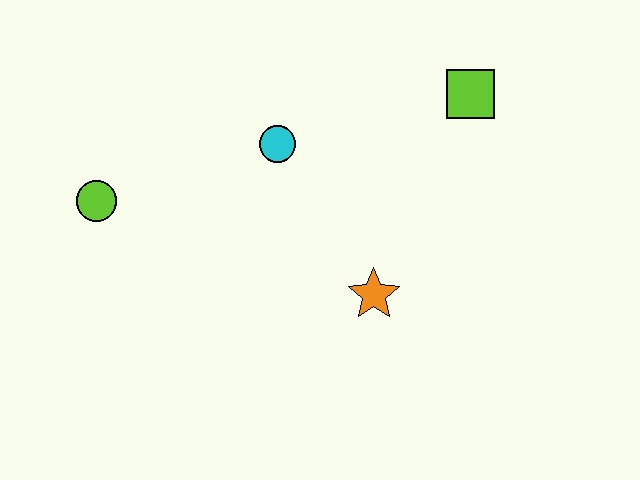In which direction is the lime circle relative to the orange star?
The lime circle is to the left of the orange star.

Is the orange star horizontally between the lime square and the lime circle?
Yes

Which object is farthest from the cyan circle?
The lime square is farthest from the cyan circle.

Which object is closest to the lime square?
The cyan circle is closest to the lime square.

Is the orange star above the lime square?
No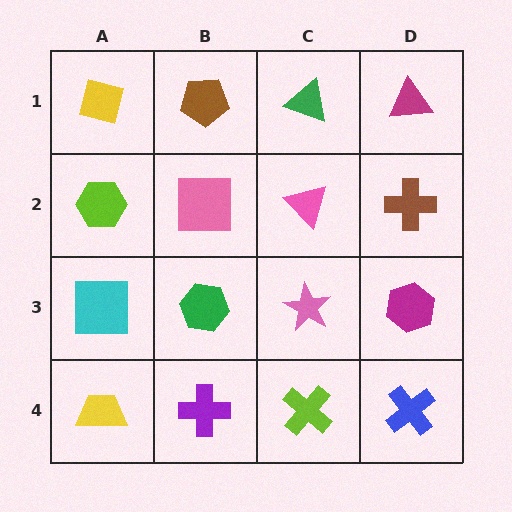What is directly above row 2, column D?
A magenta triangle.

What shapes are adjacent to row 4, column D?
A magenta hexagon (row 3, column D), a lime cross (row 4, column C).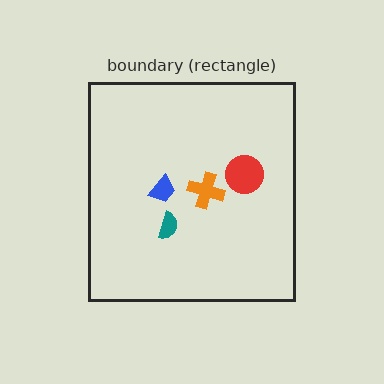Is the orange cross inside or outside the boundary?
Inside.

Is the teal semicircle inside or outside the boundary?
Inside.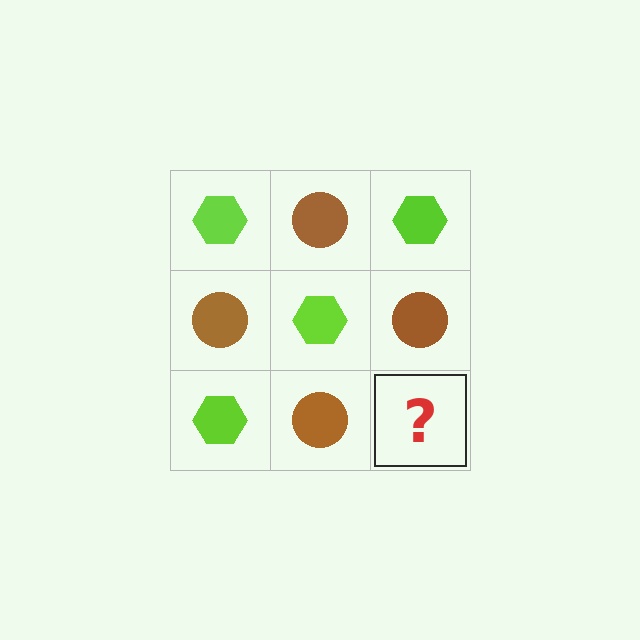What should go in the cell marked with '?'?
The missing cell should contain a lime hexagon.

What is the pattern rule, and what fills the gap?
The rule is that it alternates lime hexagon and brown circle in a checkerboard pattern. The gap should be filled with a lime hexagon.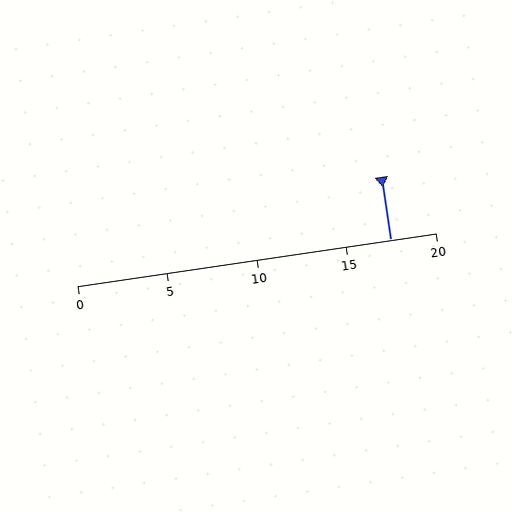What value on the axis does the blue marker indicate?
The marker indicates approximately 17.5.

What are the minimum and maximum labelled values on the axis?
The axis runs from 0 to 20.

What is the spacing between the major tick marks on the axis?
The major ticks are spaced 5 apart.